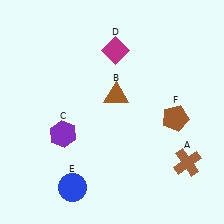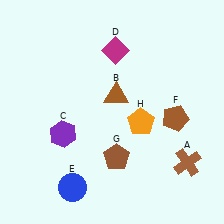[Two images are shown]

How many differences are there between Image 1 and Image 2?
There are 2 differences between the two images.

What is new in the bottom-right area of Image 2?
An orange pentagon (H) was added in the bottom-right area of Image 2.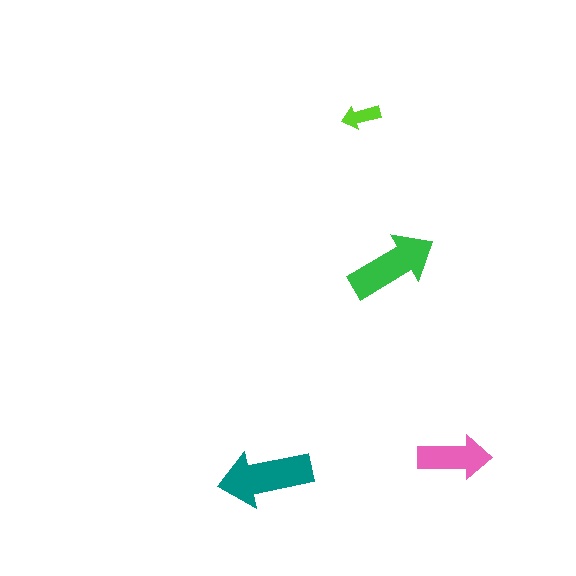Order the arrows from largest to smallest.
the teal one, the green one, the pink one, the lime one.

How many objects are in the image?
There are 4 objects in the image.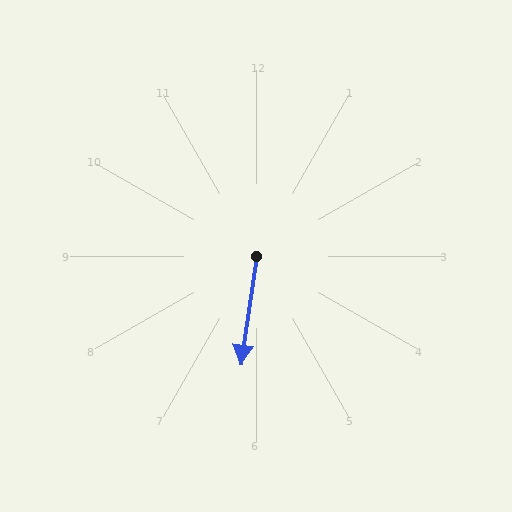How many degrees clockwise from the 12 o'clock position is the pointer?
Approximately 188 degrees.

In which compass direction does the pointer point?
South.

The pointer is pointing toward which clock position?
Roughly 6 o'clock.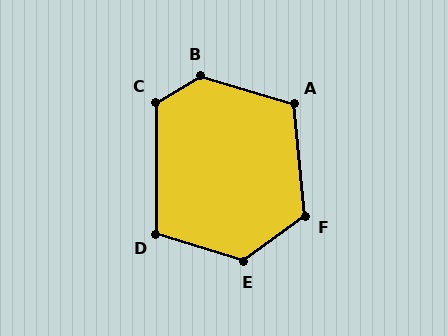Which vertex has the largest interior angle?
B, at approximately 133 degrees.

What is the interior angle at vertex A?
Approximately 112 degrees (obtuse).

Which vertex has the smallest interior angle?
D, at approximately 107 degrees.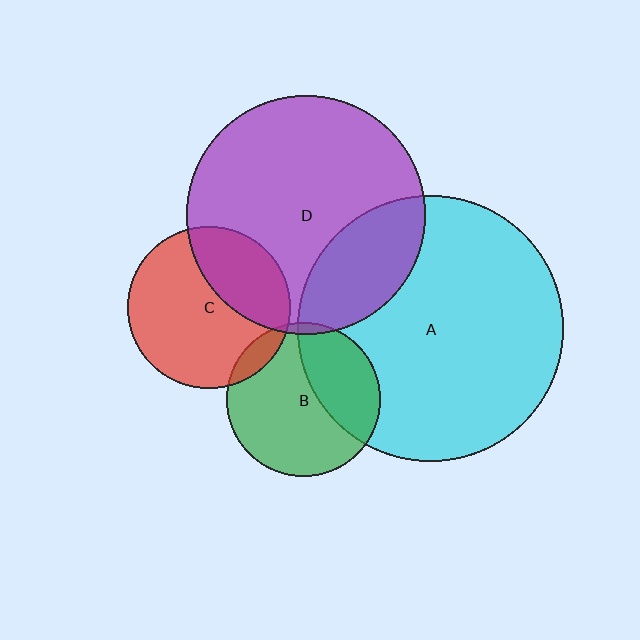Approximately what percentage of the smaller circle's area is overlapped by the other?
Approximately 25%.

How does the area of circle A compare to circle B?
Approximately 3.0 times.